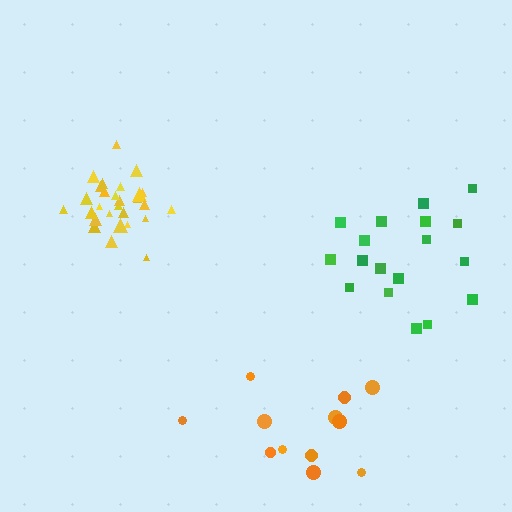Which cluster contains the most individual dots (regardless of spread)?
Yellow (28).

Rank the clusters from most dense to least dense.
yellow, green, orange.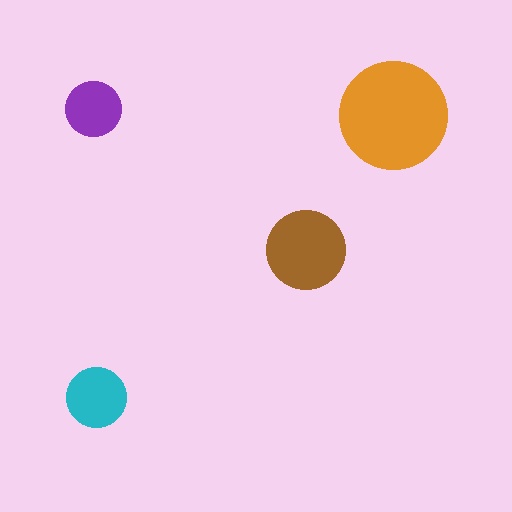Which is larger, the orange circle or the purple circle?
The orange one.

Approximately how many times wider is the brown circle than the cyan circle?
About 1.5 times wider.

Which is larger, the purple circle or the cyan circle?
The cyan one.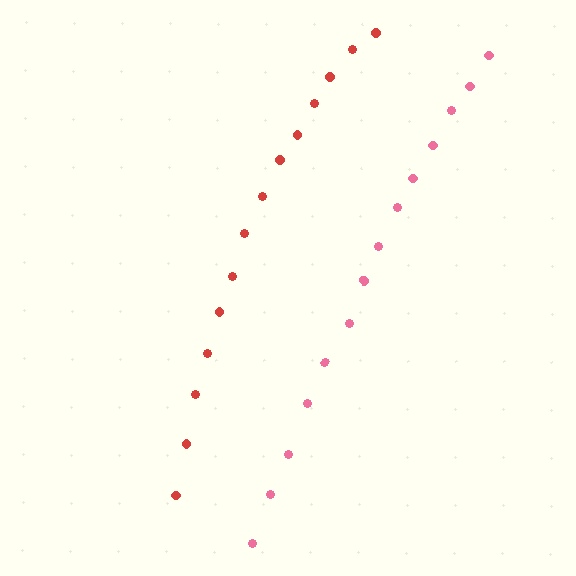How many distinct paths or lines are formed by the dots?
There are 2 distinct paths.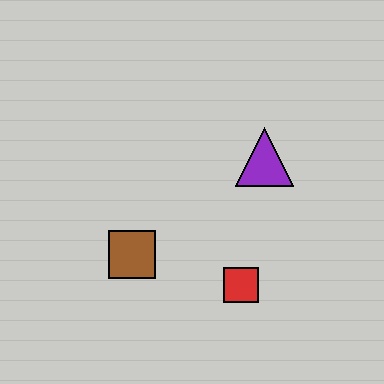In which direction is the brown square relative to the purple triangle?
The brown square is to the left of the purple triangle.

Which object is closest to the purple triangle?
The red square is closest to the purple triangle.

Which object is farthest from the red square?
The purple triangle is farthest from the red square.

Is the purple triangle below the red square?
No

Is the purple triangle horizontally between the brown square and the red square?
No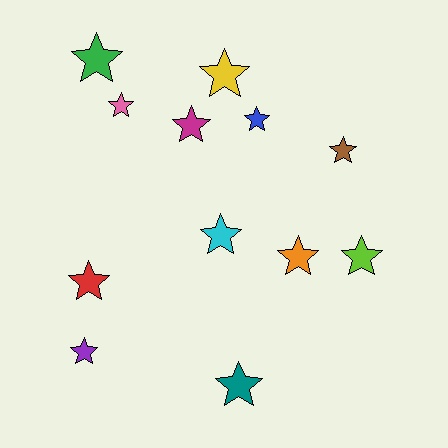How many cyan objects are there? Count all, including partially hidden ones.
There is 1 cyan object.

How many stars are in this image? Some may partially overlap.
There are 12 stars.